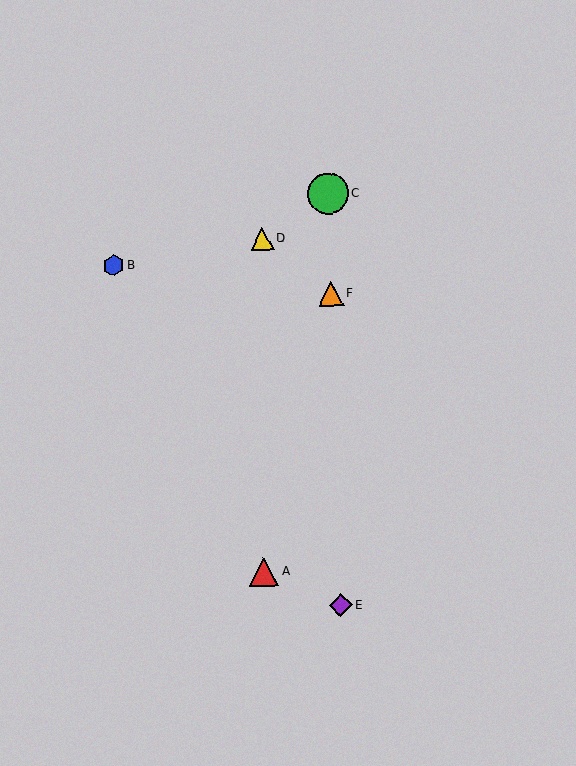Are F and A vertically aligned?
No, F is at x≈331 and A is at x≈264.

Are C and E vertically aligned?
Yes, both are at x≈328.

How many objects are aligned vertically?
3 objects (C, E, F) are aligned vertically.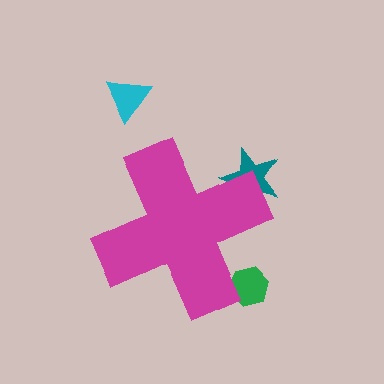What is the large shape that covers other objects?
A magenta cross.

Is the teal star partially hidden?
Yes, the teal star is partially hidden behind the magenta cross.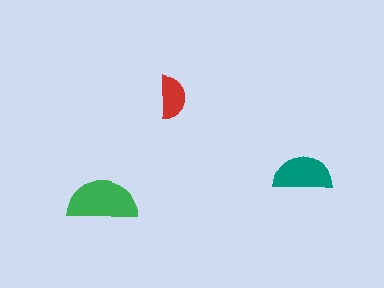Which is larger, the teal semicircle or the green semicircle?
The green one.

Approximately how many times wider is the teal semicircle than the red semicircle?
About 1.5 times wider.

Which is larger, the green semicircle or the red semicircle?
The green one.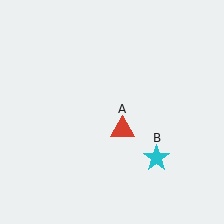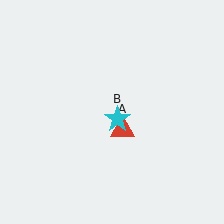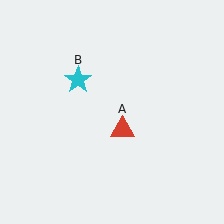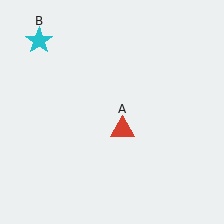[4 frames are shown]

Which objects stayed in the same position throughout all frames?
Red triangle (object A) remained stationary.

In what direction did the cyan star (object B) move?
The cyan star (object B) moved up and to the left.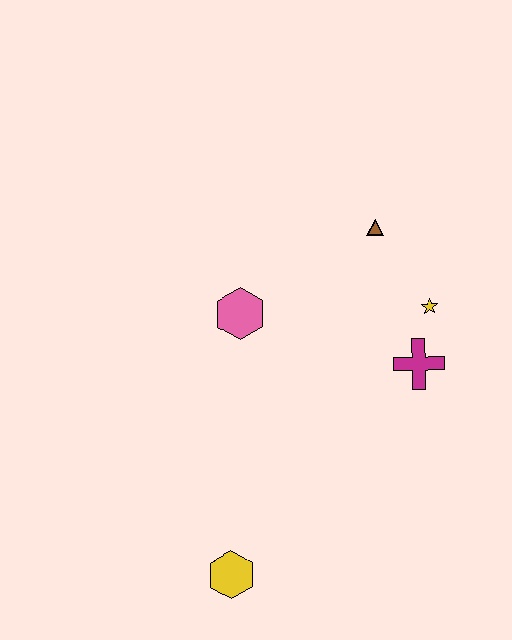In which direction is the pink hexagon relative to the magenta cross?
The pink hexagon is to the left of the magenta cross.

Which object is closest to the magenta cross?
The yellow star is closest to the magenta cross.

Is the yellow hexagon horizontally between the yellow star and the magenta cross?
No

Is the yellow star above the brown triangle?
No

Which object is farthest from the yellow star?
The yellow hexagon is farthest from the yellow star.